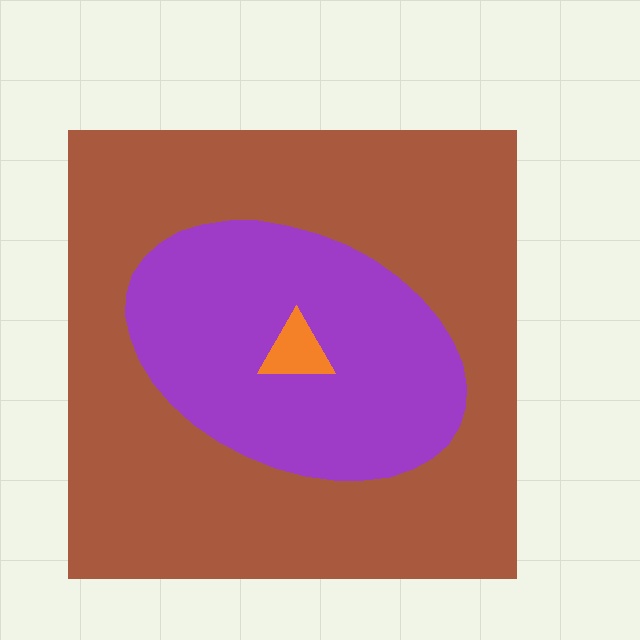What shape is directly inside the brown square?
The purple ellipse.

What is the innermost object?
The orange triangle.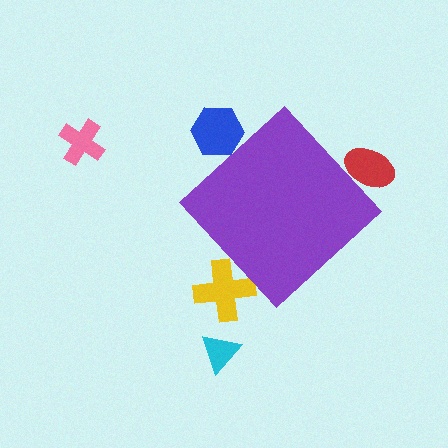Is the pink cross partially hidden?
No, the pink cross is fully visible.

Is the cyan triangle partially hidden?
No, the cyan triangle is fully visible.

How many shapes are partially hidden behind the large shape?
3 shapes are partially hidden.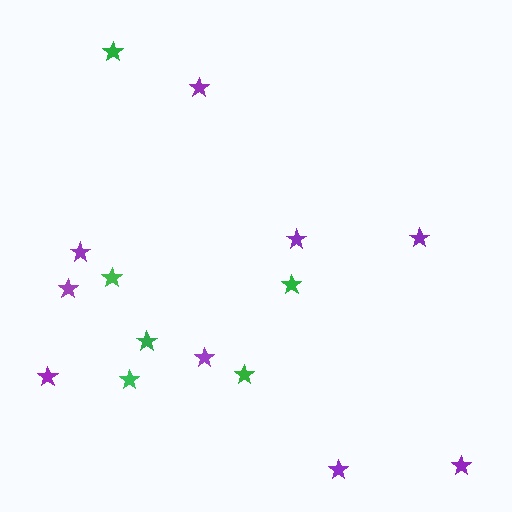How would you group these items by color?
There are 2 groups: one group of purple stars (9) and one group of green stars (6).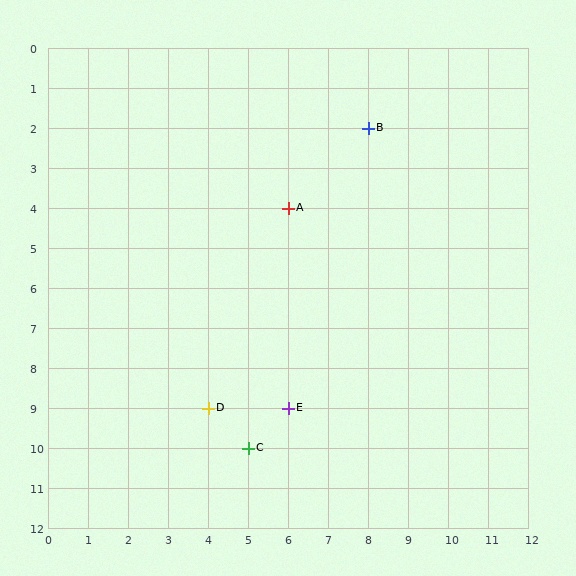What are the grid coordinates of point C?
Point C is at grid coordinates (5, 10).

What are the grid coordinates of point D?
Point D is at grid coordinates (4, 9).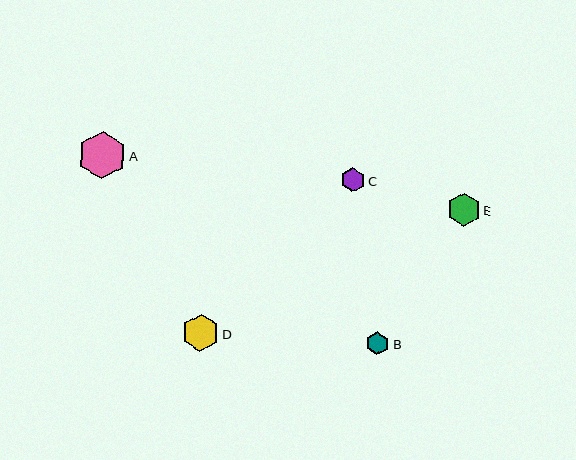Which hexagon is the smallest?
Hexagon B is the smallest with a size of approximately 23 pixels.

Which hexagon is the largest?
Hexagon A is the largest with a size of approximately 48 pixels.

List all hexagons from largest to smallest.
From largest to smallest: A, D, E, C, B.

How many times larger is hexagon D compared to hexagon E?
Hexagon D is approximately 1.1 times the size of hexagon E.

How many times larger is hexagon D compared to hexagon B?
Hexagon D is approximately 1.6 times the size of hexagon B.